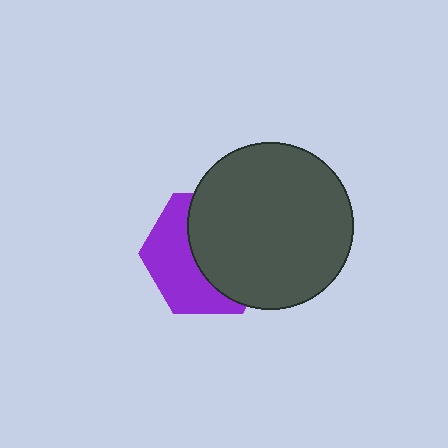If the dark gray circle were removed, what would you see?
You would see the complete purple hexagon.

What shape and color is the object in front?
The object in front is a dark gray circle.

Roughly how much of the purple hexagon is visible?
A small part of it is visible (roughly 44%).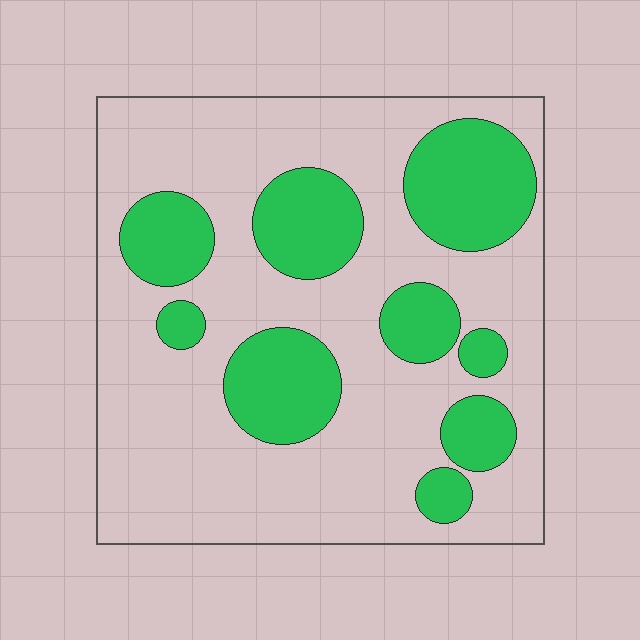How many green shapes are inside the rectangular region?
9.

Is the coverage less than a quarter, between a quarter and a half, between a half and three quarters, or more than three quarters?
Between a quarter and a half.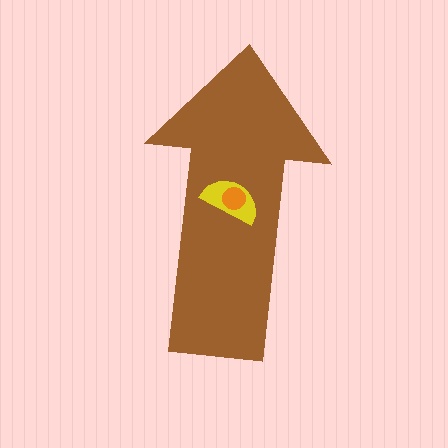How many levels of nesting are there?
3.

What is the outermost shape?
The brown arrow.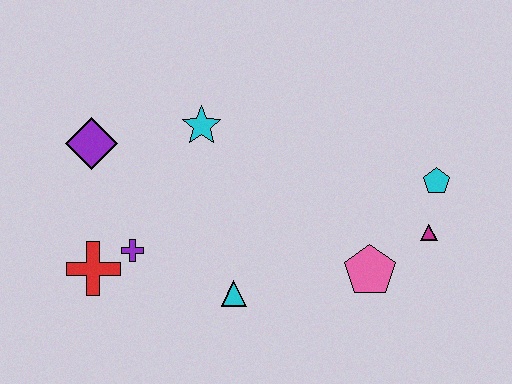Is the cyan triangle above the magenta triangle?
No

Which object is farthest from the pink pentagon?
The purple diamond is farthest from the pink pentagon.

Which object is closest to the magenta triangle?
The cyan pentagon is closest to the magenta triangle.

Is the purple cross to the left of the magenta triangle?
Yes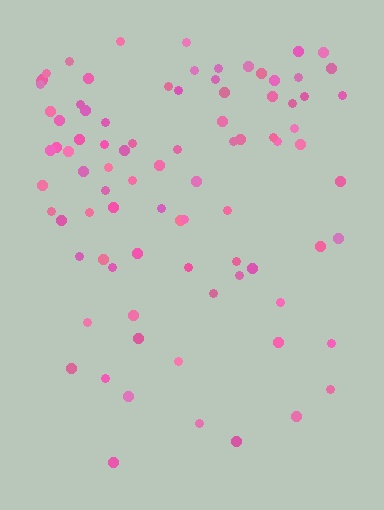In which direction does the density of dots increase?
From bottom to top, with the top side densest.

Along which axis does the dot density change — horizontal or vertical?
Vertical.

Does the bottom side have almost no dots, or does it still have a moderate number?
Still a moderate number, just noticeably fewer than the top.